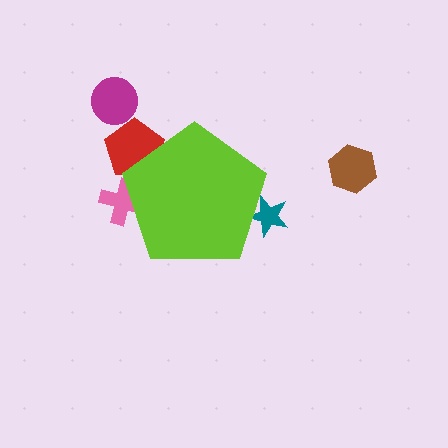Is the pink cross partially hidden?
Yes, the pink cross is partially hidden behind the lime pentagon.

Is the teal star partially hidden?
Yes, the teal star is partially hidden behind the lime pentagon.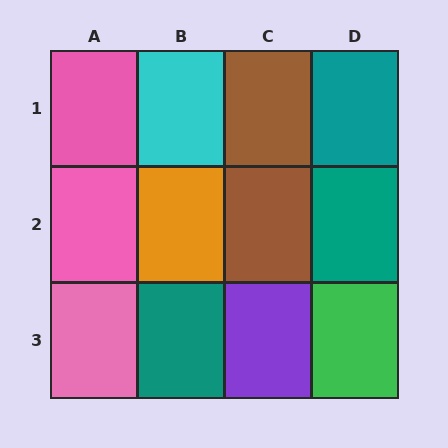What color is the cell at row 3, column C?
Purple.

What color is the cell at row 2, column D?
Teal.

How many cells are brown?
2 cells are brown.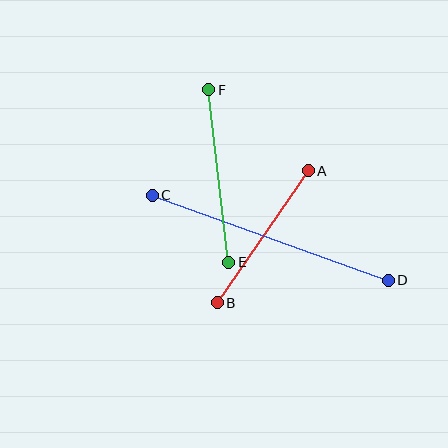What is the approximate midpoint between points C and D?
The midpoint is at approximately (270, 238) pixels.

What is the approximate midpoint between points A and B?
The midpoint is at approximately (263, 237) pixels.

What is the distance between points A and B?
The distance is approximately 160 pixels.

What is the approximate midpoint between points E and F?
The midpoint is at approximately (219, 176) pixels.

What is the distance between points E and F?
The distance is approximately 173 pixels.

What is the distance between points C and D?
The distance is approximately 251 pixels.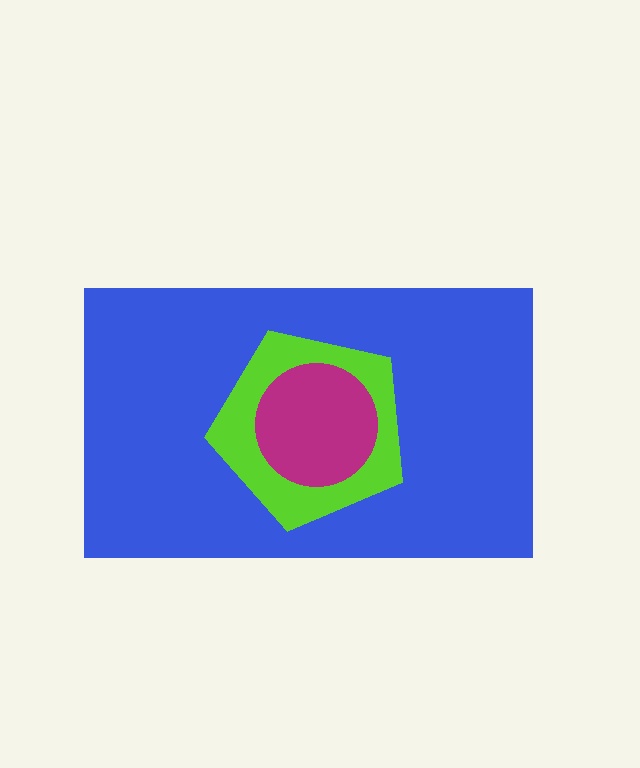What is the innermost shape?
The magenta circle.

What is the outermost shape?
The blue rectangle.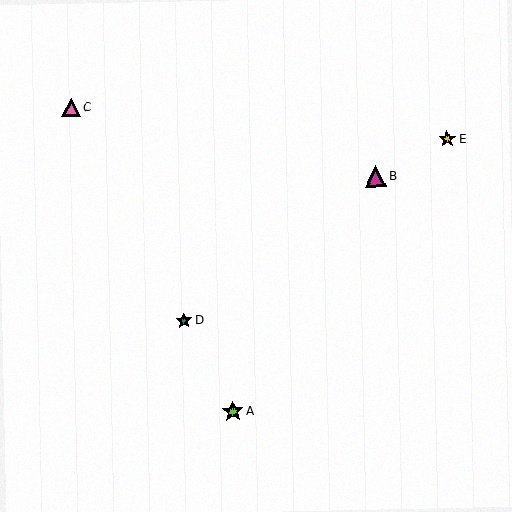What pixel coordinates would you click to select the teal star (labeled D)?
Click at (184, 320) to select the teal star D.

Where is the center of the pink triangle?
The center of the pink triangle is at (71, 107).